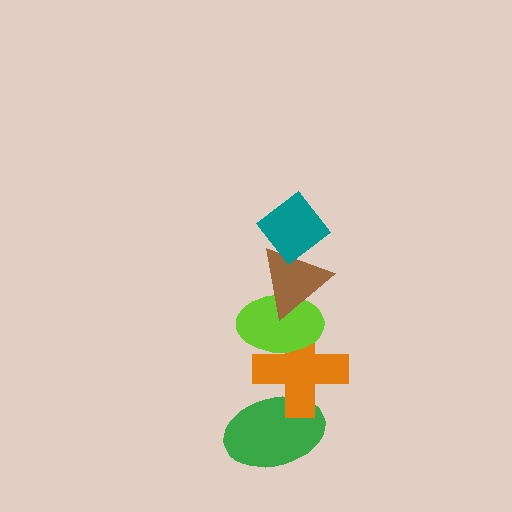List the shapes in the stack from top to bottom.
From top to bottom: the teal diamond, the brown triangle, the lime ellipse, the orange cross, the green ellipse.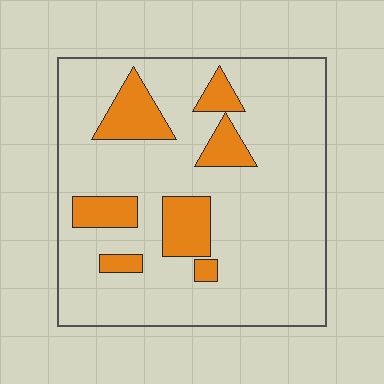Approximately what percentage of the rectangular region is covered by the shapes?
Approximately 20%.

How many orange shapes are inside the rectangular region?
7.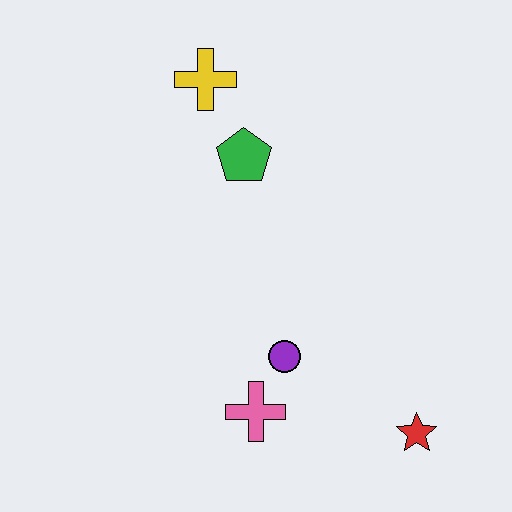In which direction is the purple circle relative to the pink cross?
The purple circle is above the pink cross.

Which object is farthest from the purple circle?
The yellow cross is farthest from the purple circle.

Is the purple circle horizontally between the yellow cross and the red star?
Yes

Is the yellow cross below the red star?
No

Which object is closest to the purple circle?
The pink cross is closest to the purple circle.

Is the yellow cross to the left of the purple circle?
Yes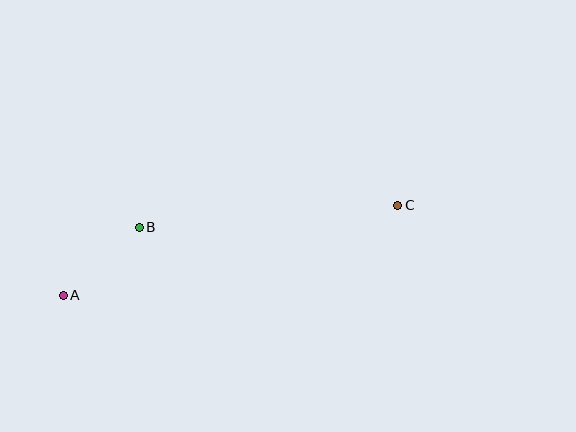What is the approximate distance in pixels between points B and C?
The distance between B and C is approximately 259 pixels.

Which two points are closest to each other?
Points A and B are closest to each other.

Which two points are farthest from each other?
Points A and C are farthest from each other.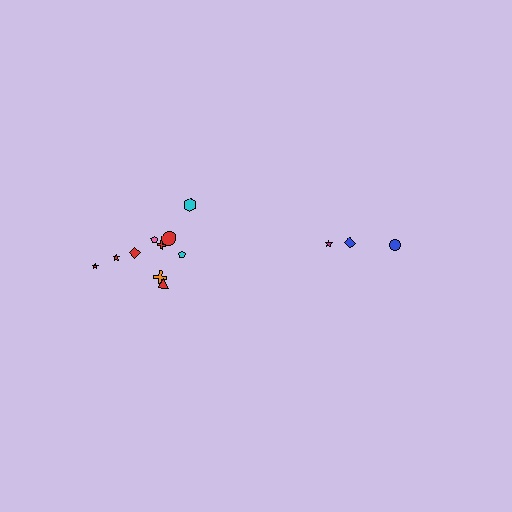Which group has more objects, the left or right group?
The left group.